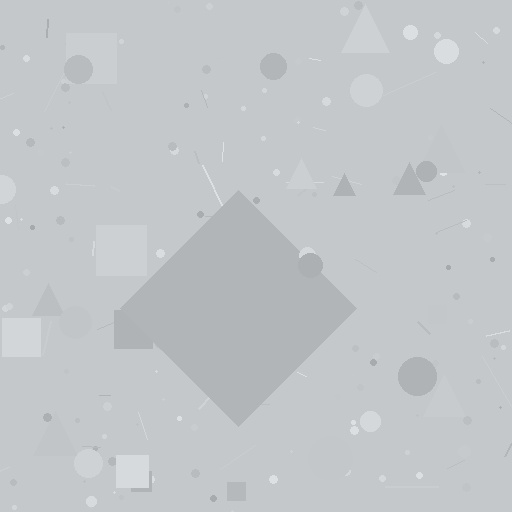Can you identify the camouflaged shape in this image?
The camouflaged shape is a diamond.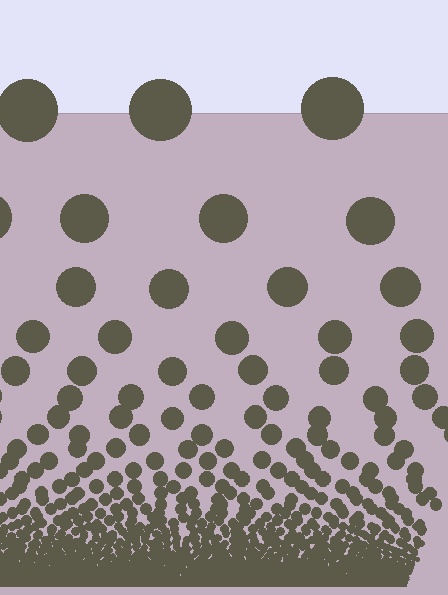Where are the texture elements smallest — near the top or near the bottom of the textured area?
Near the bottom.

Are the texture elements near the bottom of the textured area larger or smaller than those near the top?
Smaller. The gradient is inverted — elements near the bottom are smaller and denser.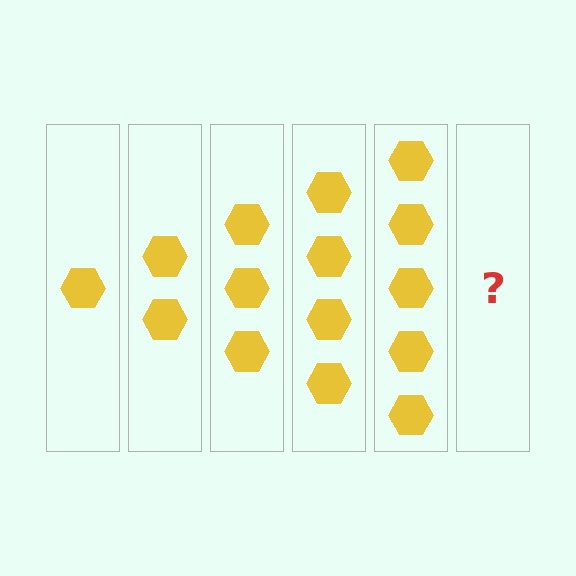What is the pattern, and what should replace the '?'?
The pattern is that each step adds one more hexagon. The '?' should be 6 hexagons.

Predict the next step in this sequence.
The next step is 6 hexagons.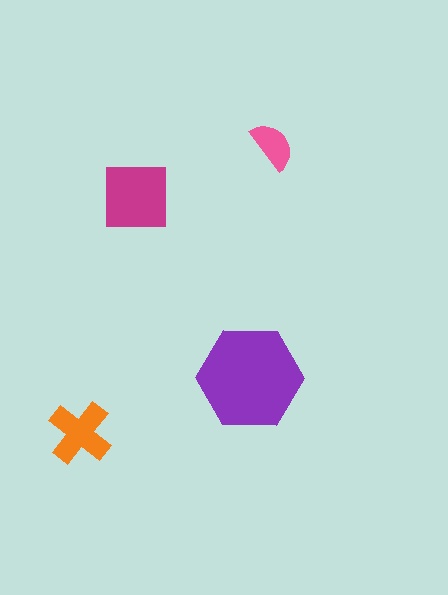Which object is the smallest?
The pink semicircle.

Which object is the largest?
The purple hexagon.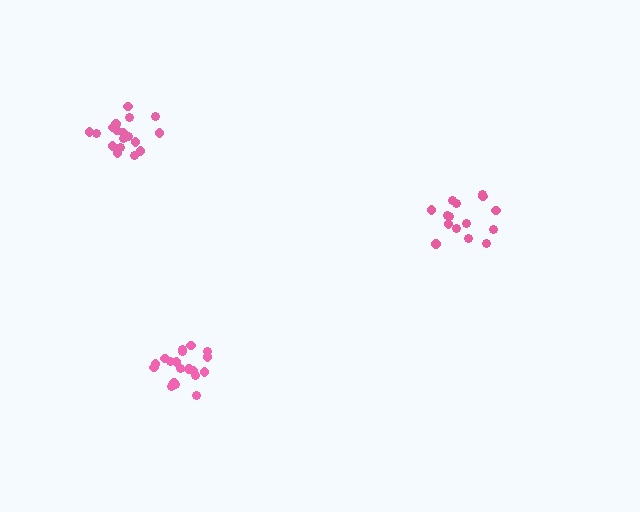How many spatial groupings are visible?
There are 3 spatial groupings.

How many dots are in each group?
Group 1: 19 dots, Group 2: 15 dots, Group 3: 20 dots (54 total).